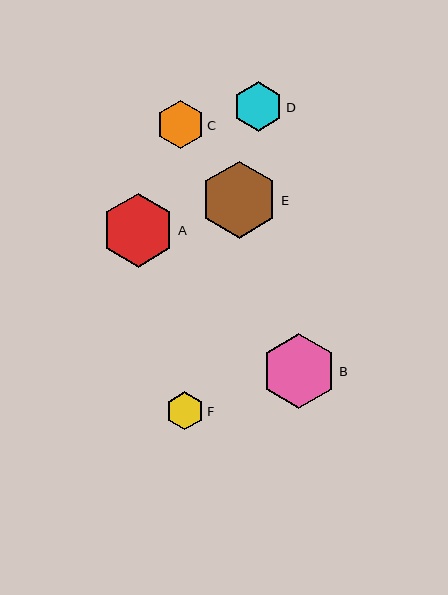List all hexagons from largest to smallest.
From largest to smallest: E, B, A, D, C, F.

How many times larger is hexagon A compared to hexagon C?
Hexagon A is approximately 1.5 times the size of hexagon C.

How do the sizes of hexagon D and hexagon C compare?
Hexagon D and hexagon C are approximately the same size.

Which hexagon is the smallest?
Hexagon F is the smallest with a size of approximately 38 pixels.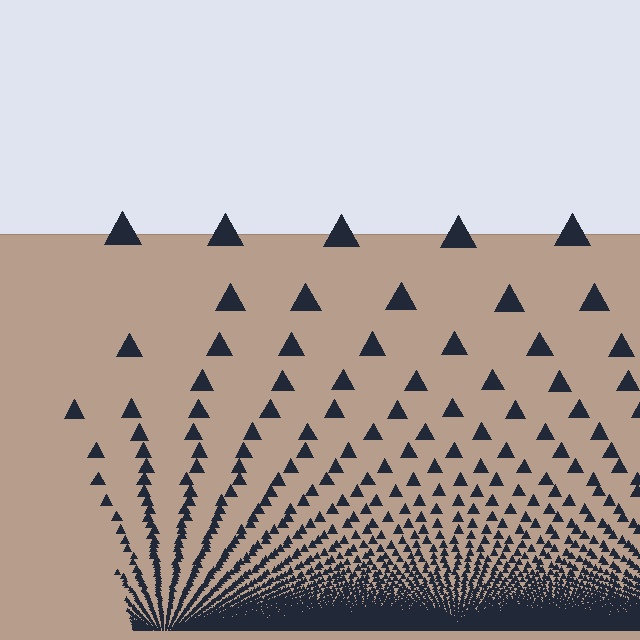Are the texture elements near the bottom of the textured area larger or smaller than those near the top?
Smaller. The gradient is inverted — elements near the bottom are smaller and denser.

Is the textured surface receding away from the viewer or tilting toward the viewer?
The surface appears to tilt toward the viewer. Texture elements get larger and sparser toward the top.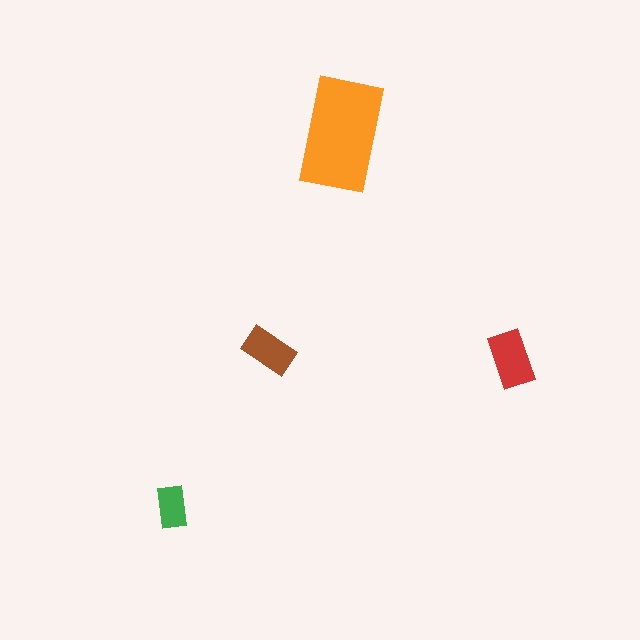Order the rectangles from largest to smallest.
the orange one, the red one, the brown one, the green one.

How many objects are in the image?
There are 4 objects in the image.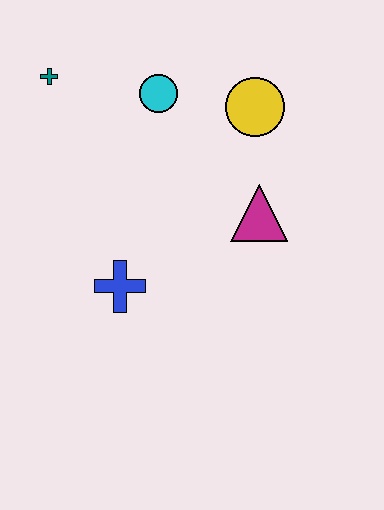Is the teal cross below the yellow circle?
No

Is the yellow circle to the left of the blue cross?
No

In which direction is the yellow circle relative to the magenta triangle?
The yellow circle is above the magenta triangle.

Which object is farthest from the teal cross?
The magenta triangle is farthest from the teal cross.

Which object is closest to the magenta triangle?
The yellow circle is closest to the magenta triangle.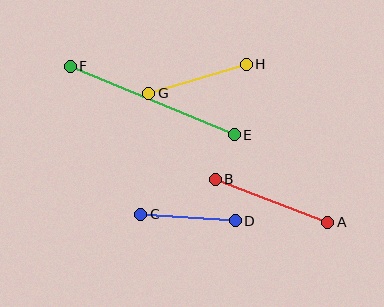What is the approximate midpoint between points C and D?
The midpoint is at approximately (188, 217) pixels.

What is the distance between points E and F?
The distance is approximately 178 pixels.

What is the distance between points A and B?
The distance is approximately 121 pixels.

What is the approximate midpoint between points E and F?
The midpoint is at approximately (152, 101) pixels.